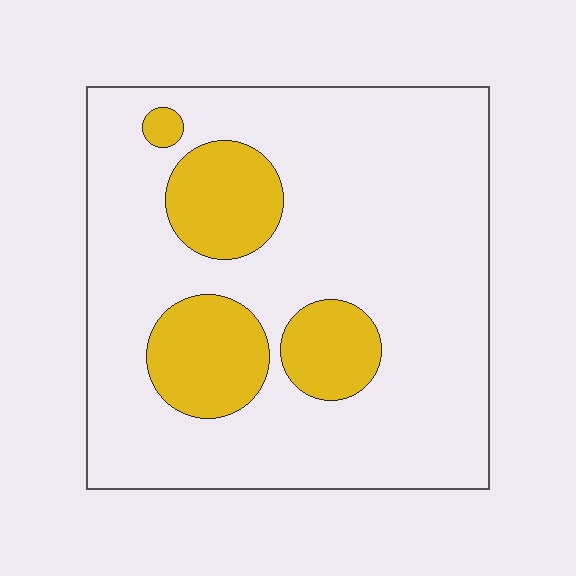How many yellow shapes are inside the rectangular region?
4.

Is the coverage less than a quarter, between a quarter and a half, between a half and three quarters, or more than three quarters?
Less than a quarter.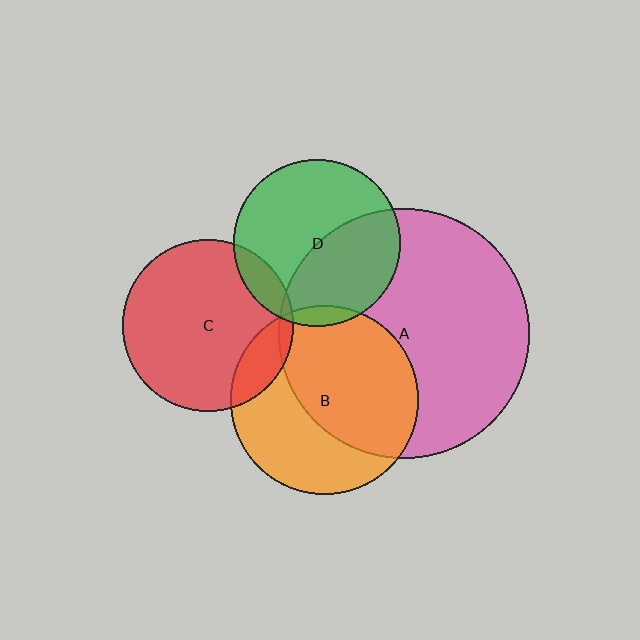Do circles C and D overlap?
Yes.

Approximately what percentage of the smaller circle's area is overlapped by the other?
Approximately 10%.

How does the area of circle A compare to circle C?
Approximately 2.1 times.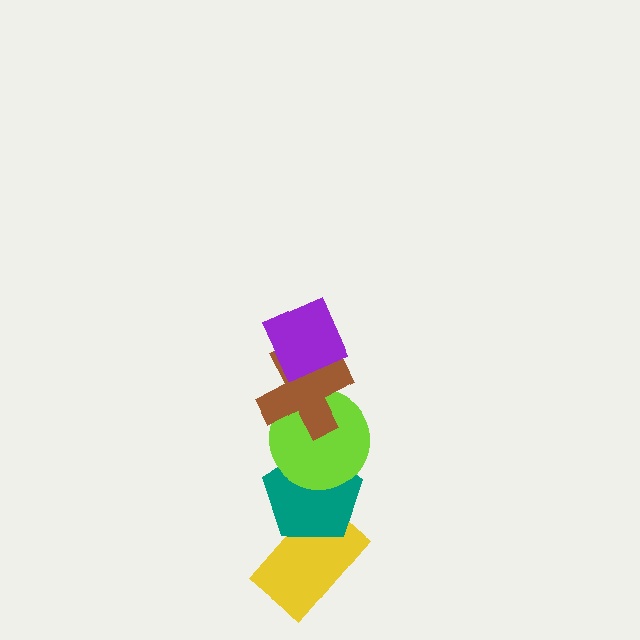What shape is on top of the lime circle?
The brown cross is on top of the lime circle.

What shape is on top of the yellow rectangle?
The teal pentagon is on top of the yellow rectangle.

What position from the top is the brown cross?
The brown cross is 2nd from the top.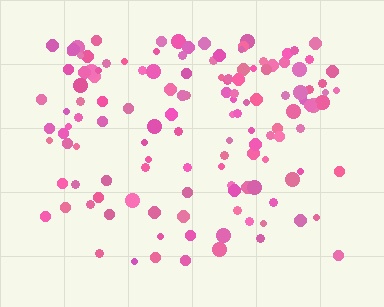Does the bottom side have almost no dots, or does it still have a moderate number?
Still a moderate number, just noticeably fewer than the top.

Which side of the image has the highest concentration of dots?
The top.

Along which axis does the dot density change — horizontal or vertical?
Vertical.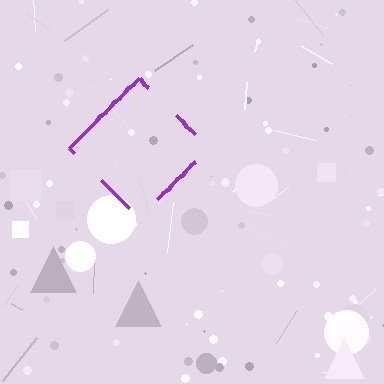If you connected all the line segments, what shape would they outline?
They would outline a diamond.